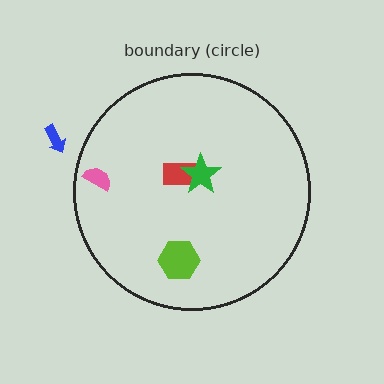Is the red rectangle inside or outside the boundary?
Inside.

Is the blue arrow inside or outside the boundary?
Outside.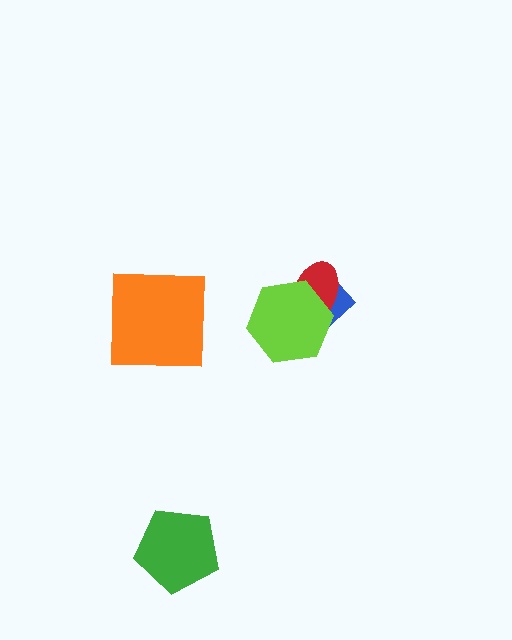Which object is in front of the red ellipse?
The lime hexagon is in front of the red ellipse.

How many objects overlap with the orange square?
0 objects overlap with the orange square.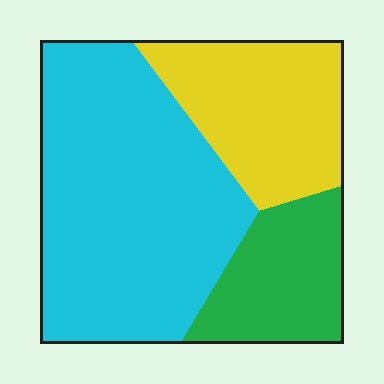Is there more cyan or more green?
Cyan.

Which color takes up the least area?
Green, at roughly 20%.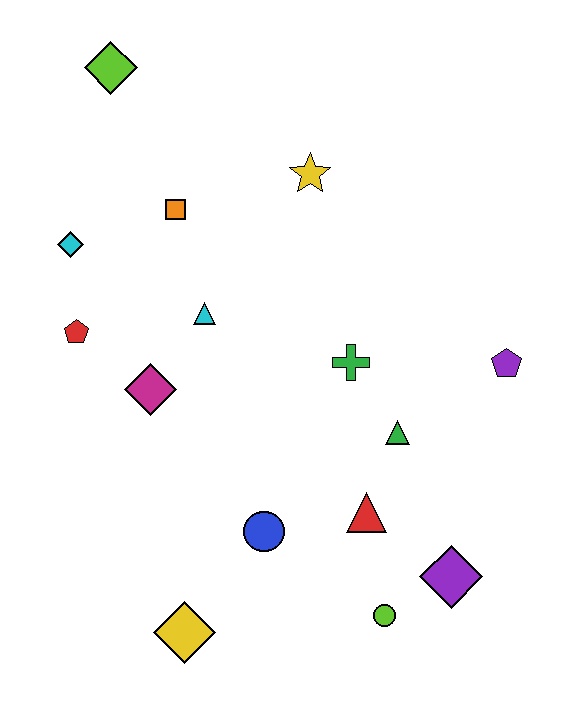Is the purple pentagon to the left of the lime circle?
No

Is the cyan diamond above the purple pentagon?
Yes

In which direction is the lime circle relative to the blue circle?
The lime circle is to the right of the blue circle.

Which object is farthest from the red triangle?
The lime diamond is farthest from the red triangle.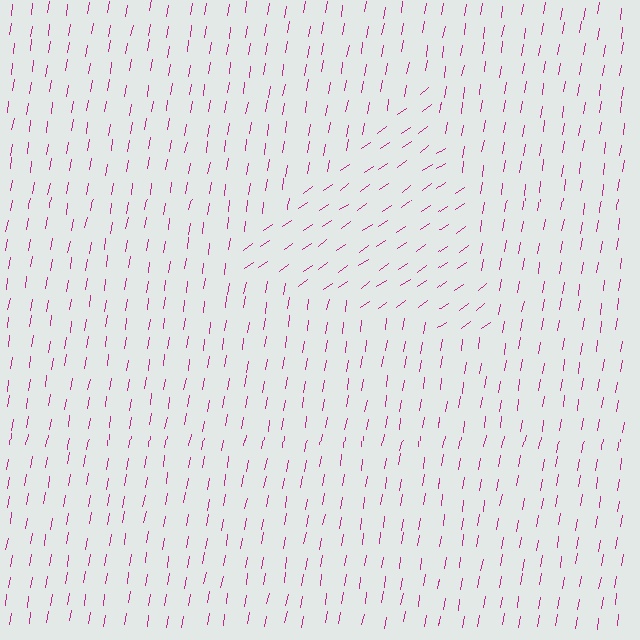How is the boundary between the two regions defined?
The boundary is defined purely by a change in line orientation (approximately 45 degrees difference). All lines are the same color and thickness.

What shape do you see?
I see a triangle.